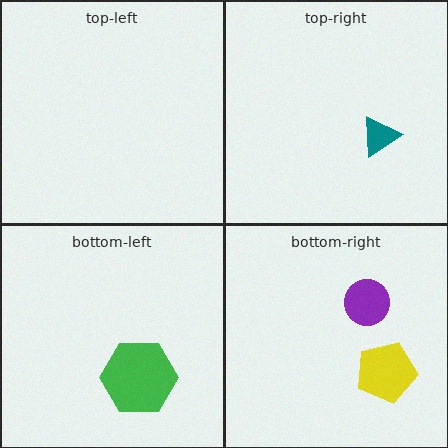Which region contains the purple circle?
The bottom-right region.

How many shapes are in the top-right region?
1.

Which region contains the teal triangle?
The top-right region.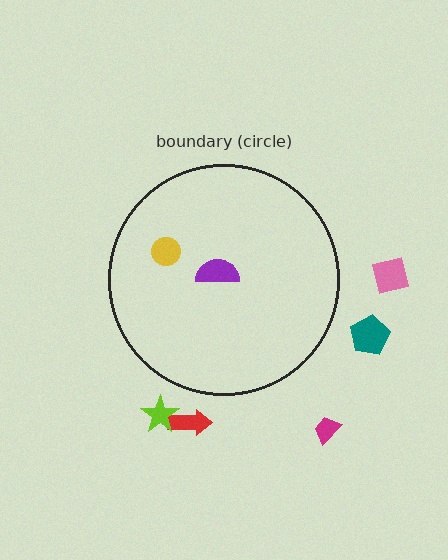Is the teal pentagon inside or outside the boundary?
Outside.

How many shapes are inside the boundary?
2 inside, 5 outside.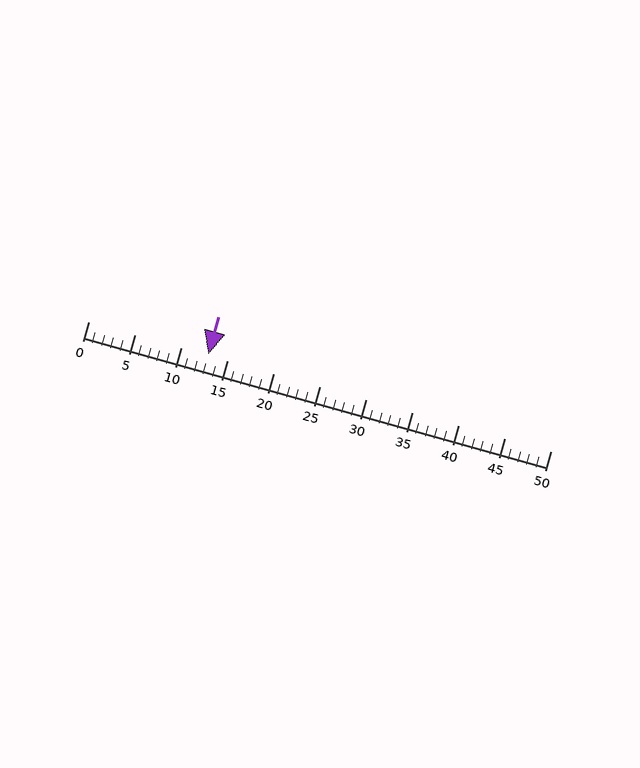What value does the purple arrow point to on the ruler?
The purple arrow points to approximately 13.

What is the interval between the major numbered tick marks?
The major tick marks are spaced 5 units apart.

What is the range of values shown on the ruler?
The ruler shows values from 0 to 50.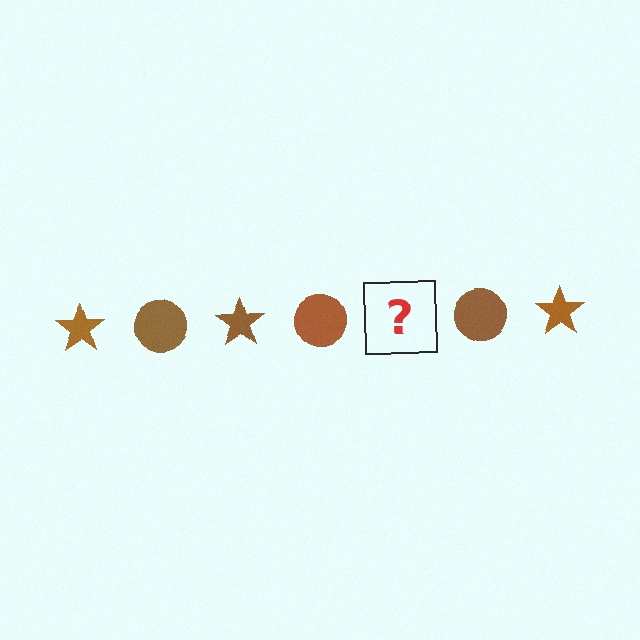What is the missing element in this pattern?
The missing element is a brown star.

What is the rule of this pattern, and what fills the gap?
The rule is that the pattern cycles through star, circle shapes in brown. The gap should be filled with a brown star.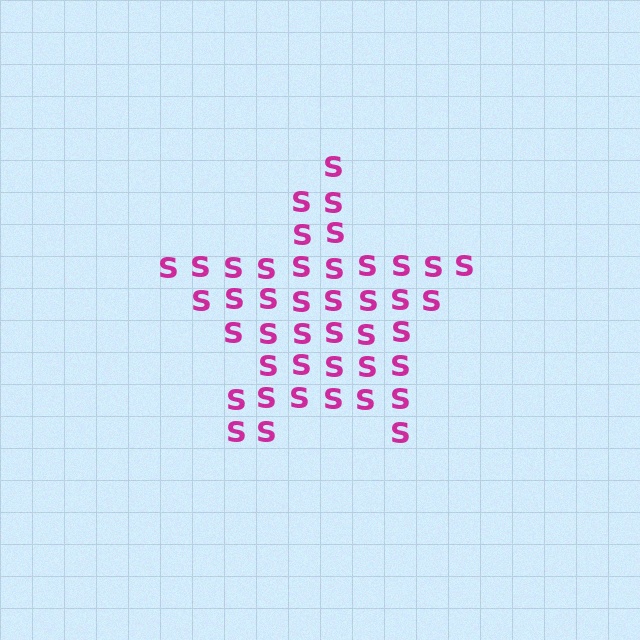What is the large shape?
The large shape is a star.